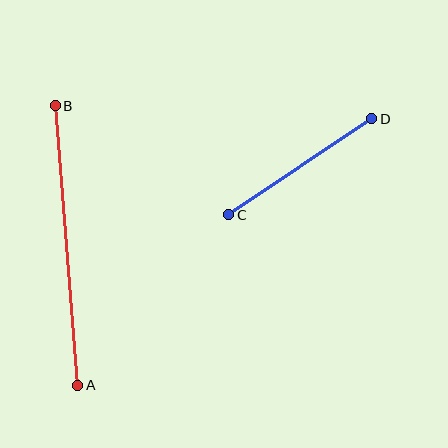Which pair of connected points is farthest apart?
Points A and B are farthest apart.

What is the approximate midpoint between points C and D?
The midpoint is at approximately (300, 167) pixels.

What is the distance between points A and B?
The distance is approximately 281 pixels.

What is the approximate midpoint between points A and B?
The midpoint is at approximately (67, 246) pixels.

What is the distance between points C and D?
The distance is approximately 172 pixels.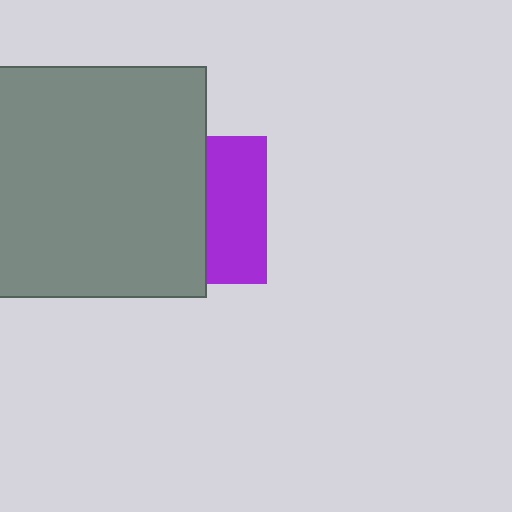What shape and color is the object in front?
The object in front is a gray square.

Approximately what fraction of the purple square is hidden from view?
Roughly 59% of the purple square is hidden behind the gray square.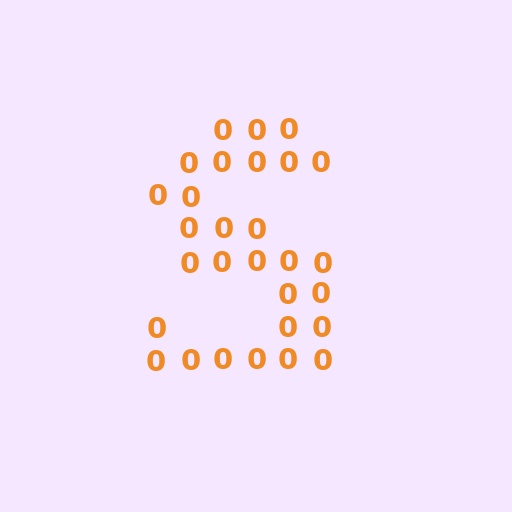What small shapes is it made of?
It is made of small digit 0's.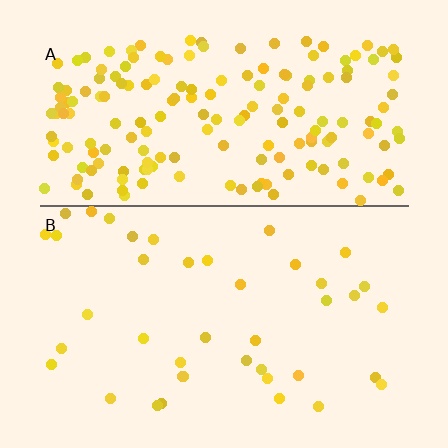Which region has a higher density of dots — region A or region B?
A (the top).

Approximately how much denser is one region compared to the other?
Approximately 4.5× — region A over region B.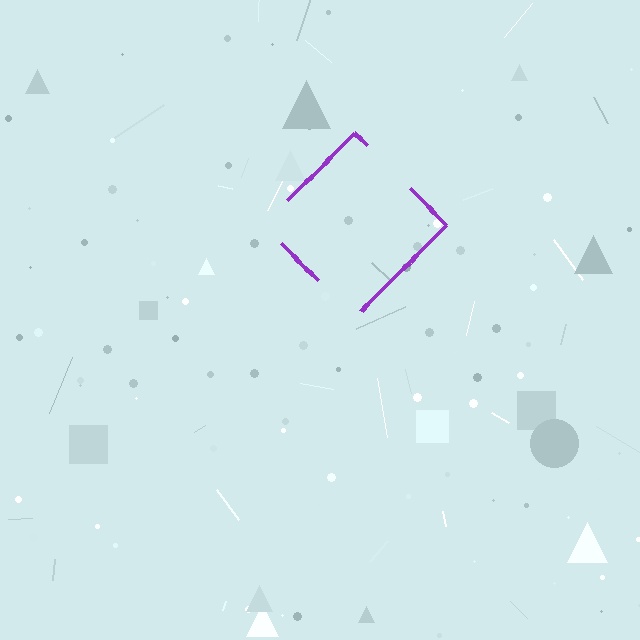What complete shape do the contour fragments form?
The contour fragments form a diamond.